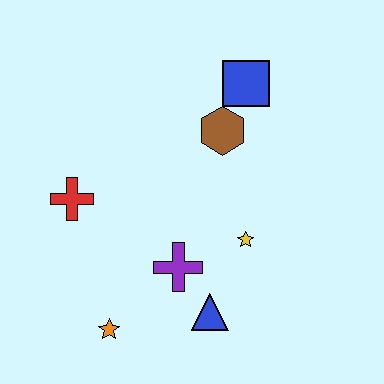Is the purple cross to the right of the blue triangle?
No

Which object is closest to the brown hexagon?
The blue square is closest to the brown hexagon.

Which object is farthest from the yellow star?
The red cross is farthest from the yellow star.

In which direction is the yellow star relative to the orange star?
The yellow star is to the right of the orange star.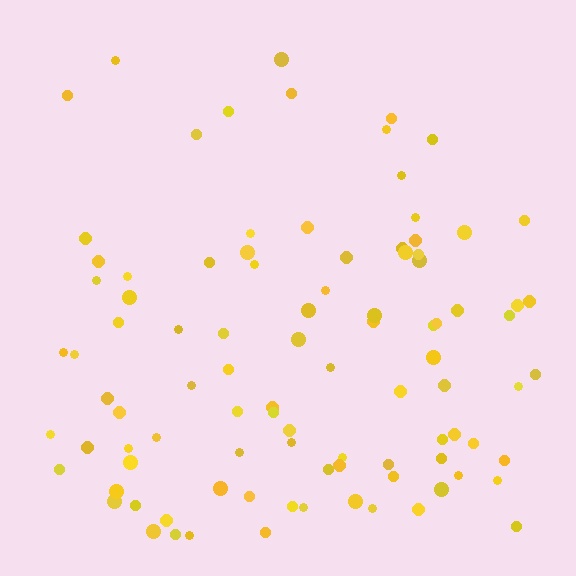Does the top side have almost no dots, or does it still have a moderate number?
Still a moderate number, just noticeably fewer than the bottom.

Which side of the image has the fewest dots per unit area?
The top.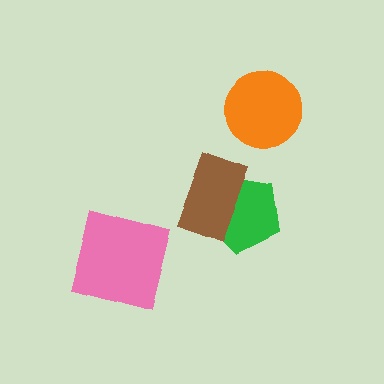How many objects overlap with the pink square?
0 objects overlap with the pink square.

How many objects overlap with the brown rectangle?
1 object overlaps with the brown rectangle.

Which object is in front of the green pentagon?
The brown rectangle is in front of the green pentagon.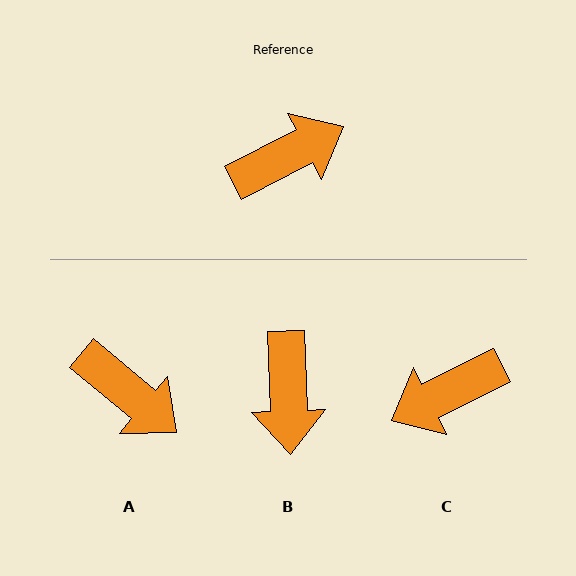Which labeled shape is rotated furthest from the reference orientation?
C, about 180 degrees away.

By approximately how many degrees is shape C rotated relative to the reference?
Approximately 180 degrees counter-clockwise.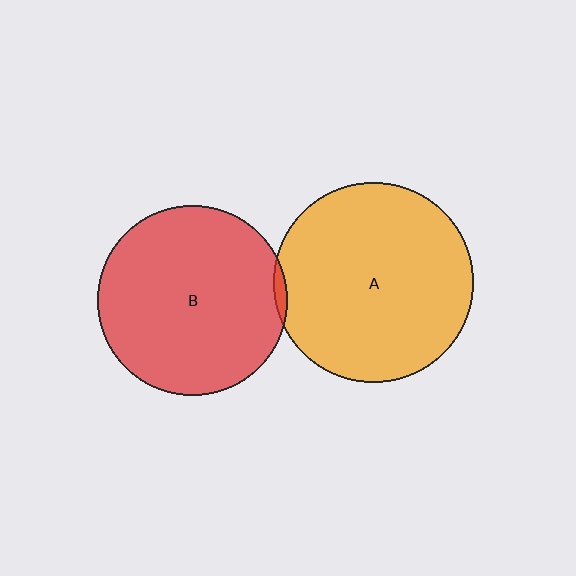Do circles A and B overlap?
Yes.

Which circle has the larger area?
Circle A (orange).